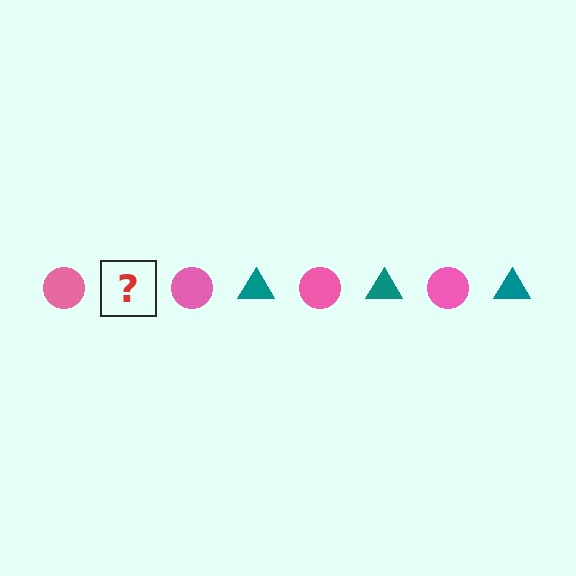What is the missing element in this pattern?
The missing element is a teal triangle.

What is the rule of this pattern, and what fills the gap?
The rule is that the pattern alternates between pink circle and teal triangle. The gap should be filled with a teal triangle.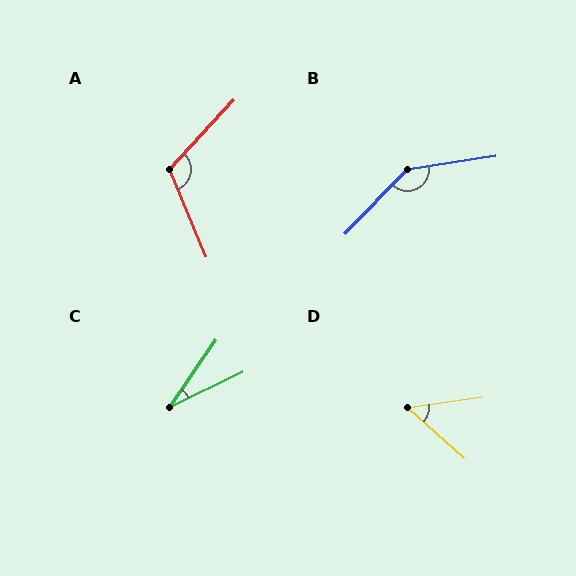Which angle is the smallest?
C, at approximately 30 degrees.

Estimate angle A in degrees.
Approximately 114 degrees.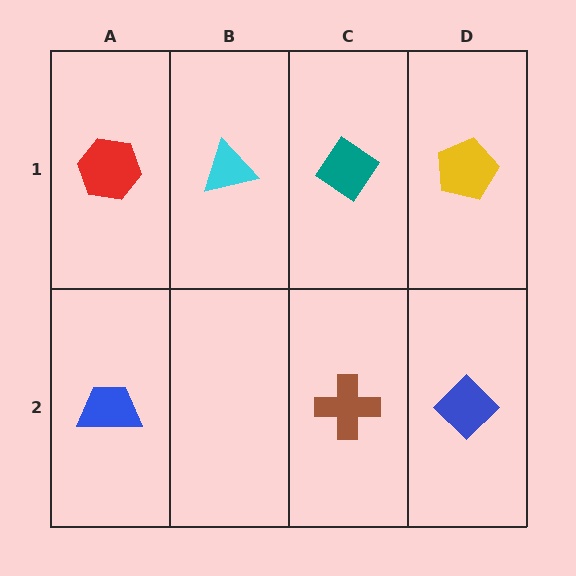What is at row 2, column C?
A brown cross.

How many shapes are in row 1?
4 shapes.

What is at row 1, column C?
A teal diamond.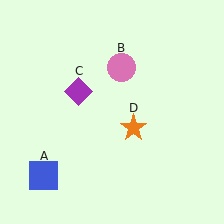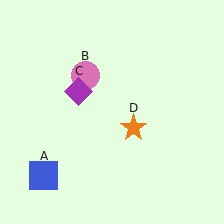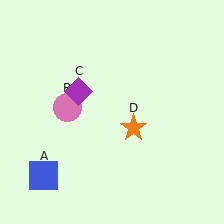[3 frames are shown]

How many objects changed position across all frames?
1 object changed position: pink circle (object B).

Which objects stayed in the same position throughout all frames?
Blue square (object A) and purple diamond (object C) and orange star (object D) remained stationary.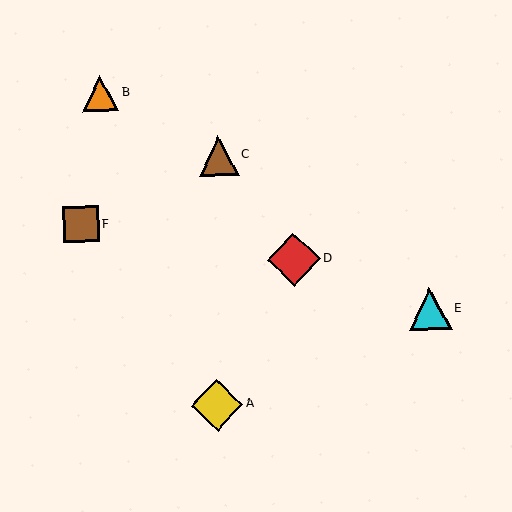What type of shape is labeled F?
Shape F is a brown square.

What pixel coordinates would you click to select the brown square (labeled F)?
Click at (81, 225) to select the brown square F.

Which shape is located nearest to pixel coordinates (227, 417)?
The yellow diamond (labeled A) at (217, 405) is nearest to that location.